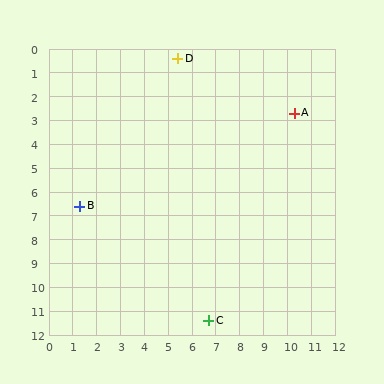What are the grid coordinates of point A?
Point A is at approximately (10.3, 2.7).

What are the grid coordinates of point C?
Point C is at approximately (6.7, 11.4).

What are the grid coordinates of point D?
Point D is at approximately (5.4, 0.4).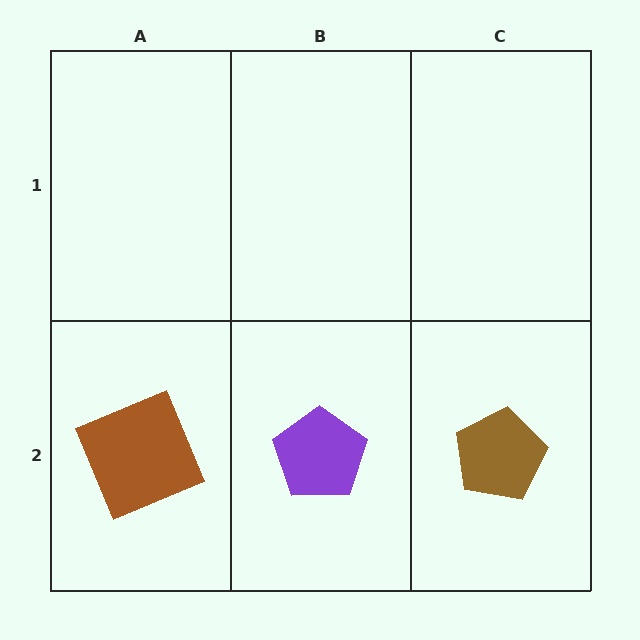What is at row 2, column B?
A purple pentagon.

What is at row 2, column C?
A brown pentagon.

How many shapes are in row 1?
0 shapes.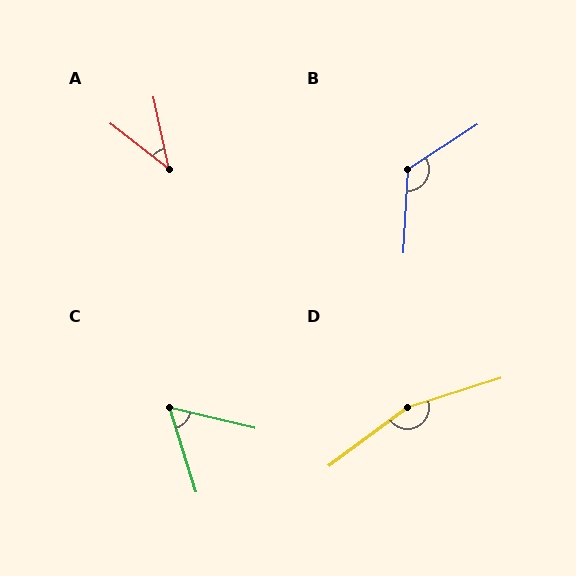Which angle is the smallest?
A, at approximately 40 degrees.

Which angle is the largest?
D, at approximately 161 degrees.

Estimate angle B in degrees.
Approximately 126 degrees.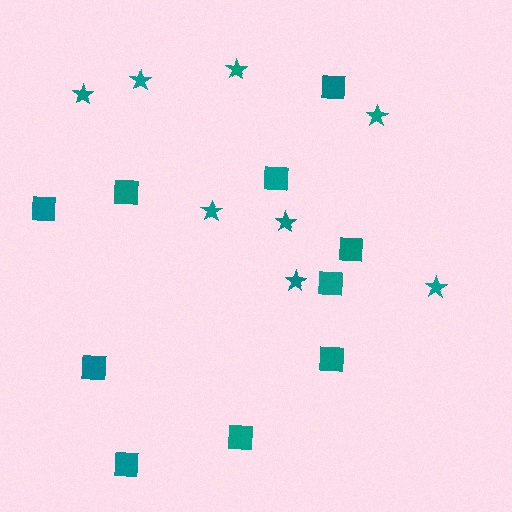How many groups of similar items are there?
There are 2 groups: one group of stars (8) and one group of squares (10).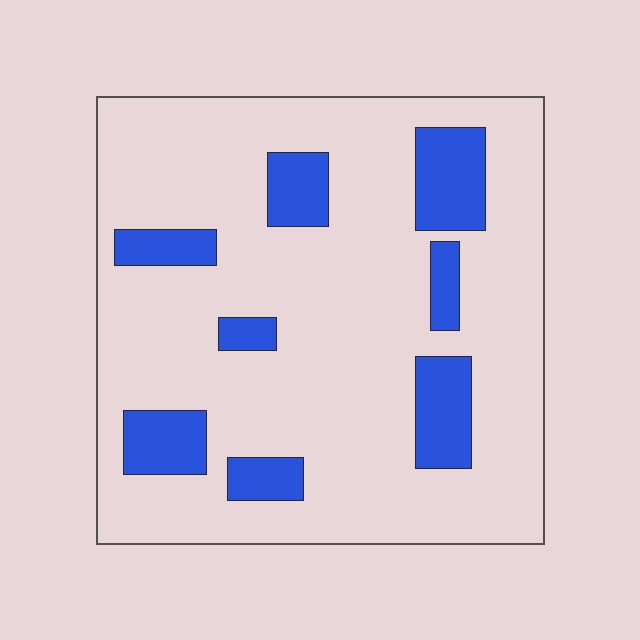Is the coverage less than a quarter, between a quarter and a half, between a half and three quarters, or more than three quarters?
Less than a quarter.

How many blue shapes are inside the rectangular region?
8.